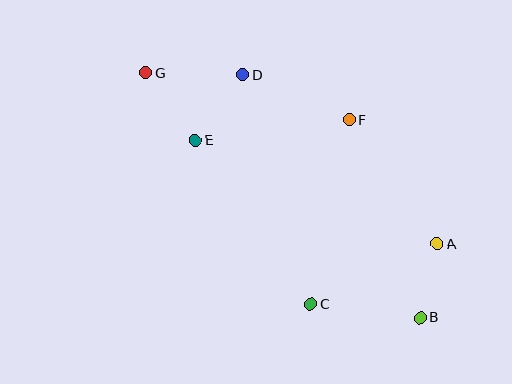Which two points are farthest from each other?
Points B and G are farthest from each other.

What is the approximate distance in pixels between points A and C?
The distance between A and C is approximately 140 pixels.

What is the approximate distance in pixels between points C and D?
The distance between C and D is approximately 239 pixels.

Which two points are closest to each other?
Points A and B are closest to each other.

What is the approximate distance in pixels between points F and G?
The distance between F and G is approximately 210 pixels.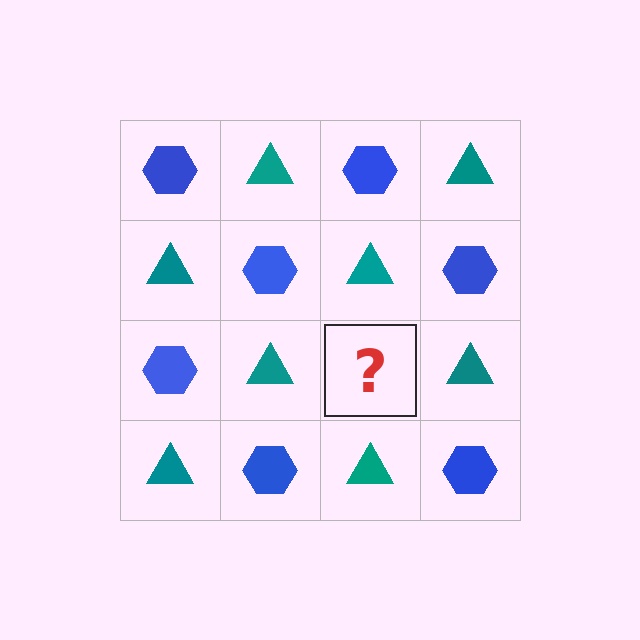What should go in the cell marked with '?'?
The missing cell should contain a blue hexagon.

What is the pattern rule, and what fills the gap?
The rule is that it alternates blue hexagon and teal triangle in a checkerboard pattern. The gap should be filled with a blue hexagon.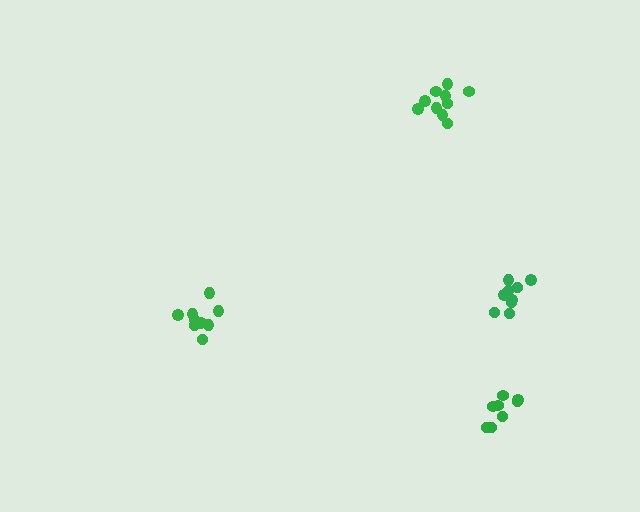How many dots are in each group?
Group 1: 9 dots, Group 2: 9 dots, Group 3: 10 dots, Group 4: 8 dots (36 total).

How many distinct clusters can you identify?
There are 4 distinct clusters.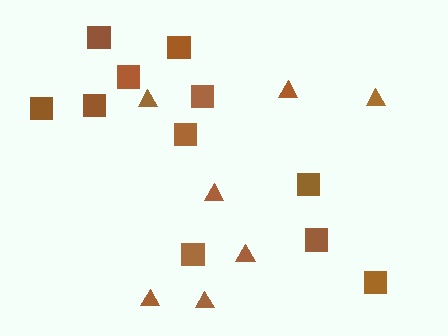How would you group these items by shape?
There are 2 groups: one group of squares (11) and one group of triangles (7).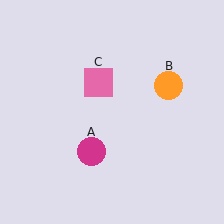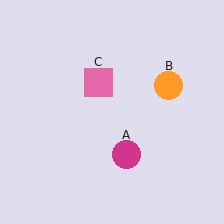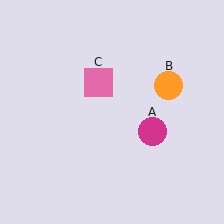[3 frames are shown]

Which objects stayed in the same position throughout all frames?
Orange circle (object B) and pink square (object C) remained stationary.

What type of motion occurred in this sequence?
The magenta circle (object A) rotated counterclockwise around the center of the scene.